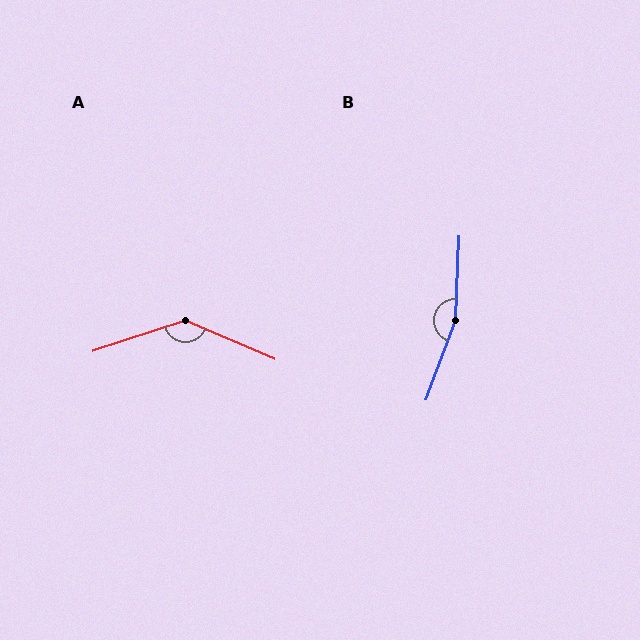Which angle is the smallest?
A, at approximately 139 degrees.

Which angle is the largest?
B, at approximately 162 degrees.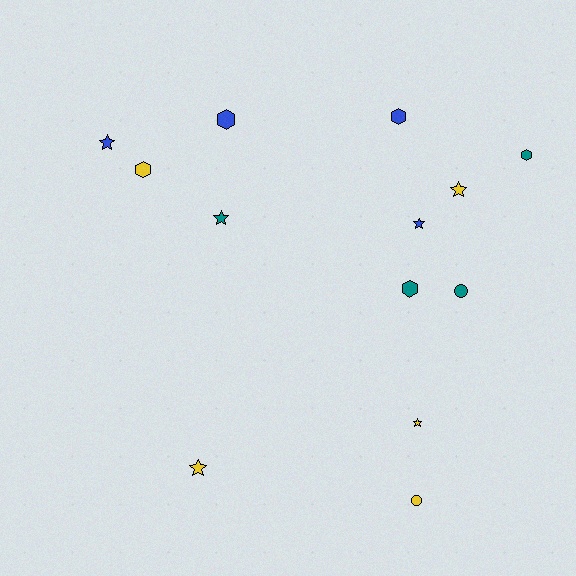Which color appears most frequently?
Yellow, with 5 objects.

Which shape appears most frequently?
Star, with 6 objects.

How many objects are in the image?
There are 13 objects.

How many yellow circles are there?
There is 1 yellow circle.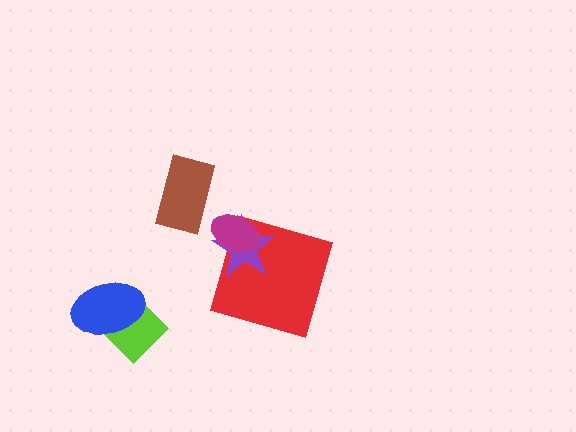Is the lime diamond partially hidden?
Yes, it is partially covered by another shape.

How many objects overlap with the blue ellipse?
1 object overlaps with the blue ellipse.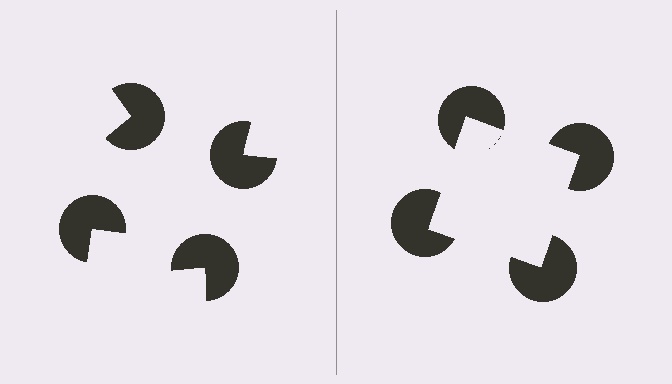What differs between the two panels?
The pac-man discs are positioned identically on both sides; only the wedge orientations differ. On the right they align to a square; on the left they are misaligned.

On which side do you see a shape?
An illusory square appears on the right side. On the left side the wedge cuts are rotated, so no coherent shape forms.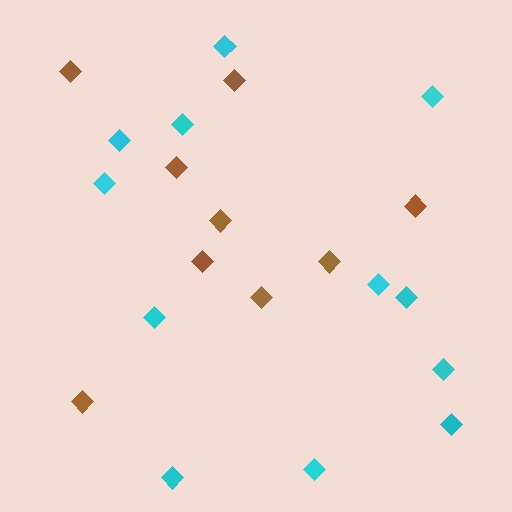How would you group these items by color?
There are 2 groups: one group of brown diamonds (9) and one group of cyan diamonds (12).